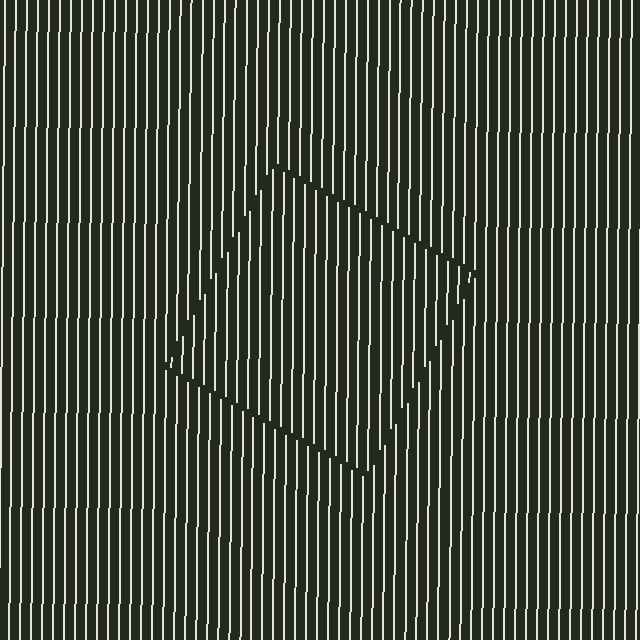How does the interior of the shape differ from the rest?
The interior of the shape contains the same grating, shifted by half a period — the contour is defined by the phase discontinuity where line-ends from the inner and outer gratings abut.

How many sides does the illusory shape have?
4 sides — the line-ends trace a square.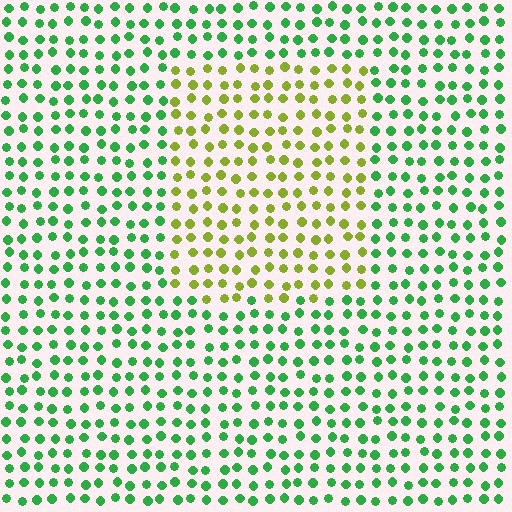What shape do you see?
I see a rectangle.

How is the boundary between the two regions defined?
The boundary is defined purely by a slight shift in hue (about 54 degrees). Spacing, size, and orientation are identical on both sides.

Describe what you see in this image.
The image is filled with small green elements in a uniform arrangement. A rectangle-shaped region is visible where the elements are tinted to a slightly different hue, forming a subtle color boundary.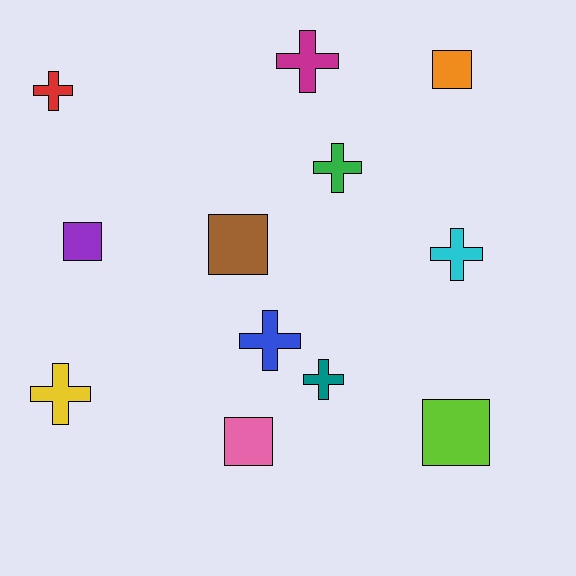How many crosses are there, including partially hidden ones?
There are 7 crosses.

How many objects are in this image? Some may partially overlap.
There are 12 objects.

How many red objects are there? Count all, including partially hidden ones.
There is 1 red object.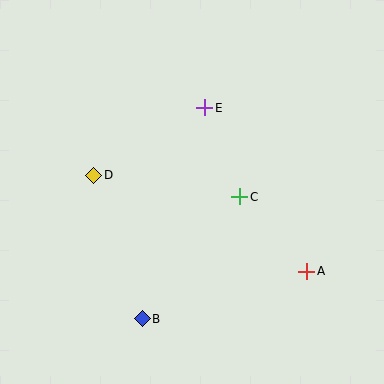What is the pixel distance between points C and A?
The distance between C and A is 100 pixels.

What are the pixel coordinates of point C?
Point C is at (240, 197).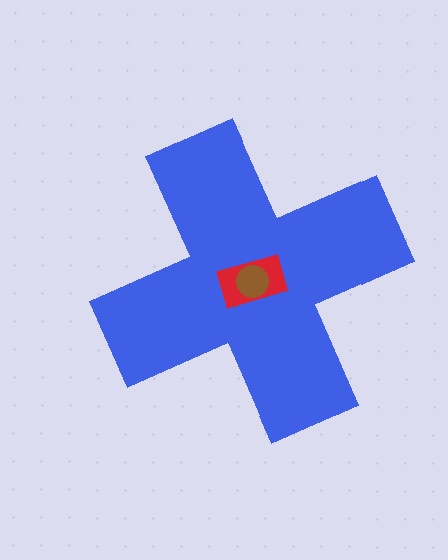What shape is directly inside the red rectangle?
The brown circle.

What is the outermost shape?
The blue cross.